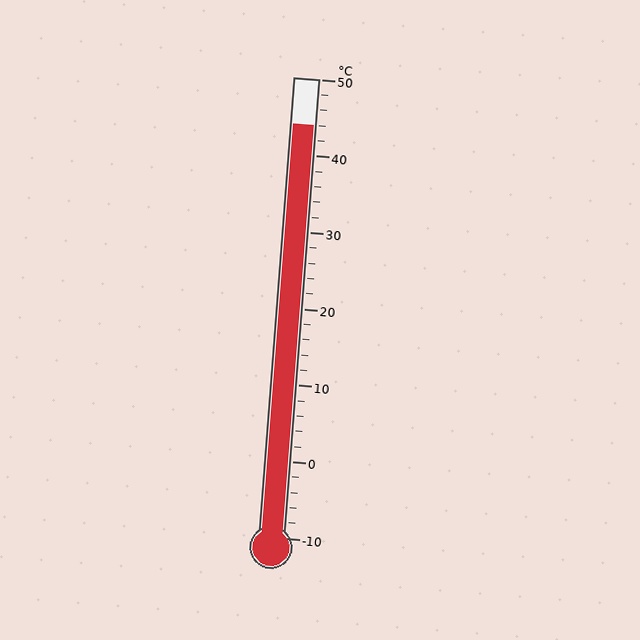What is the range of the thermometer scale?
The thermometer scale ranges from -10°C to 50°C.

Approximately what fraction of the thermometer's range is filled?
The thermometer is filled to approximately 90% of its range.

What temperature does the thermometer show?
The thermometer shows approximately 44°C.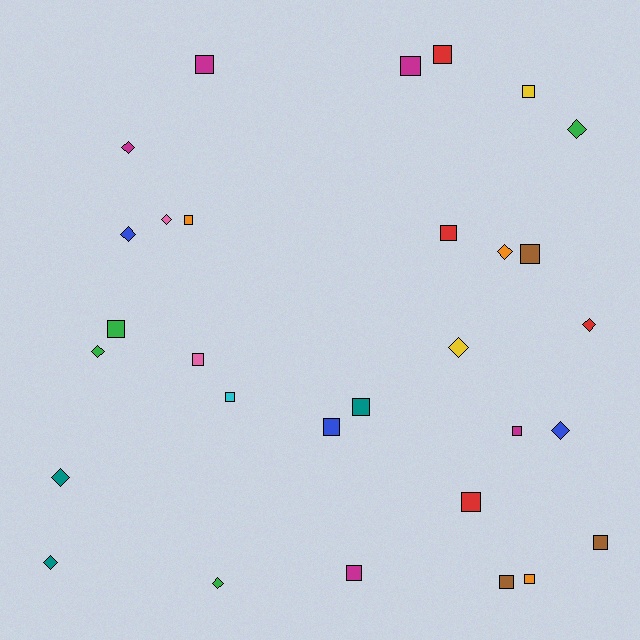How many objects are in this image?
There are 30 objects.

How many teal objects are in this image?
There are 3 teal objects.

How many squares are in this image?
There are 18 squares.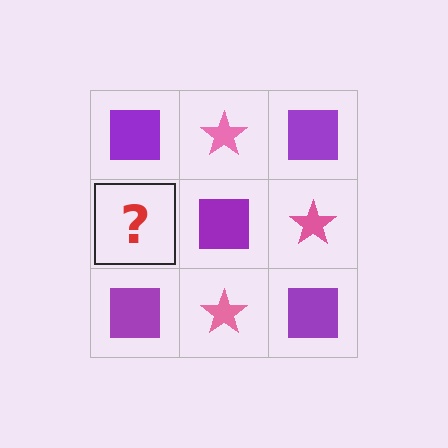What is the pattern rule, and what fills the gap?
The rule is that it alternates purple square and pink star in a checkerboard pattern. The gap should be filled with a pink star.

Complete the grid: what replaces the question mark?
The question mark should be replaced with a pink star.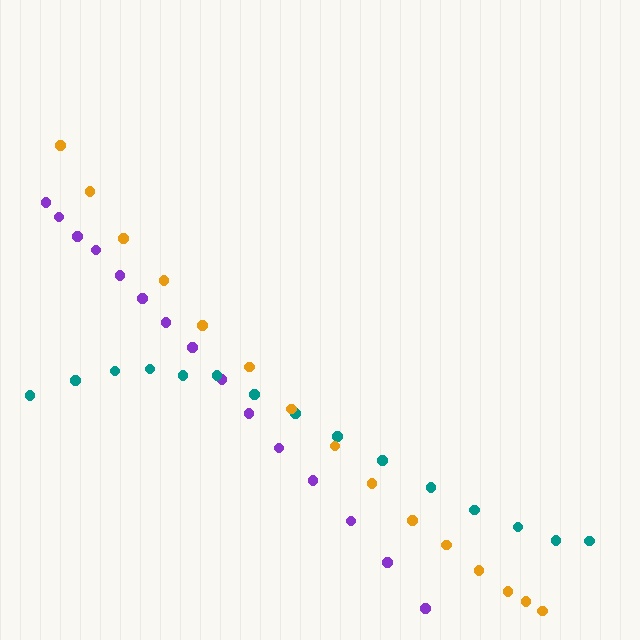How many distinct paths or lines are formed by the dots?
There are 3 distinct paths.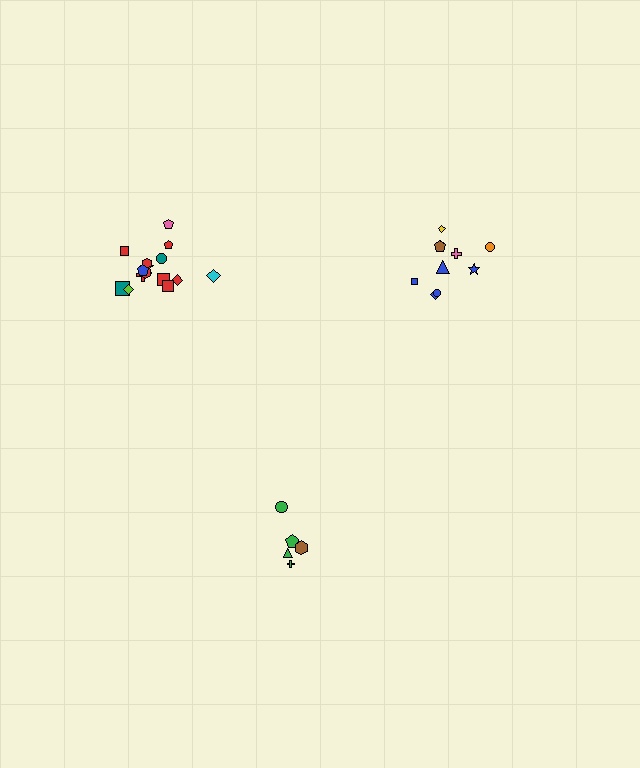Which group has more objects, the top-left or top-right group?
The top-left group.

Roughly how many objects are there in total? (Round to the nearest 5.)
Roughly 30 objects in total.